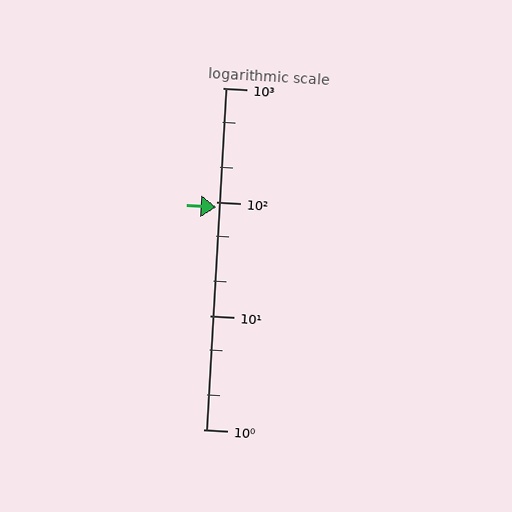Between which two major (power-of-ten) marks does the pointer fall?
The pointer is between 10 and 100.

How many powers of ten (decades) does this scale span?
The scale spans 3 decades, from 1 to 1000.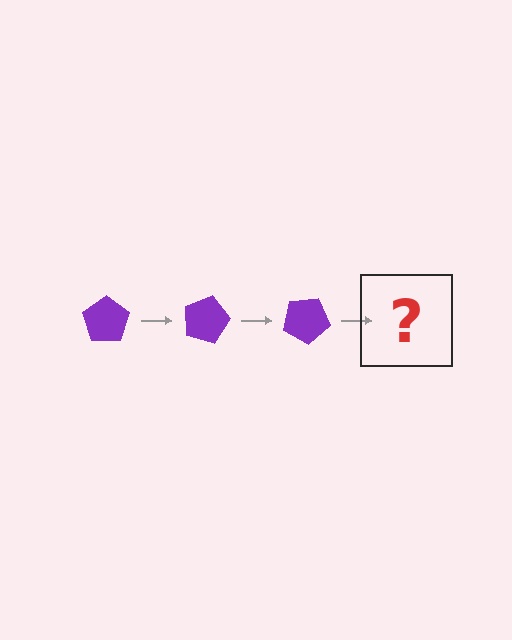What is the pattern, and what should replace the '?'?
The pattern is that the pentagon rotates 15 degrees each step. The '?' should be a purple pentagon rotated 45 degrees.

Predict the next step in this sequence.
The next step is a purple pentagon rotated 45 degrees.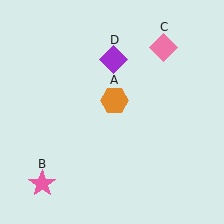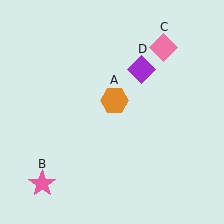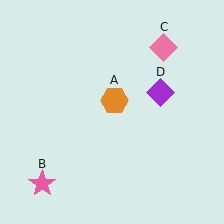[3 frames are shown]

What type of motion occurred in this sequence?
The purple diamond (object D) rotated clockwise around the center of the scene.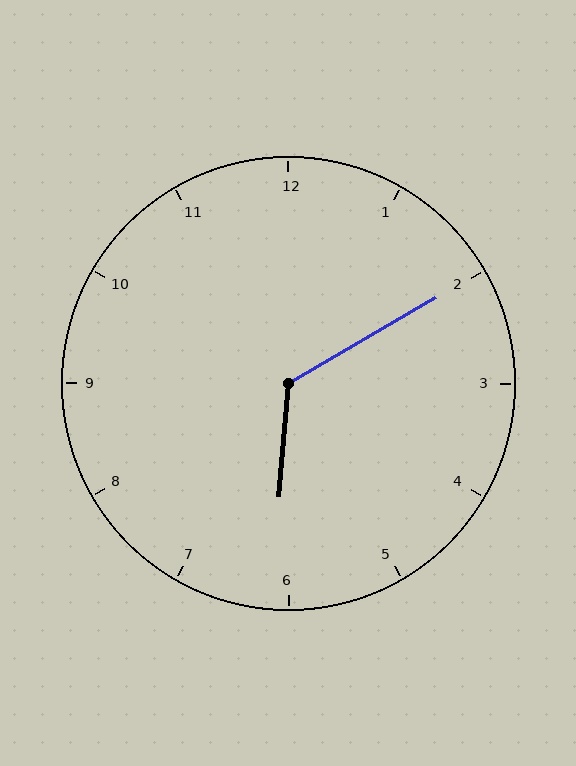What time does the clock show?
6:10.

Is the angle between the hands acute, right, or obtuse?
It is obtuse.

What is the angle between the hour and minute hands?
Approximately 125 degrees.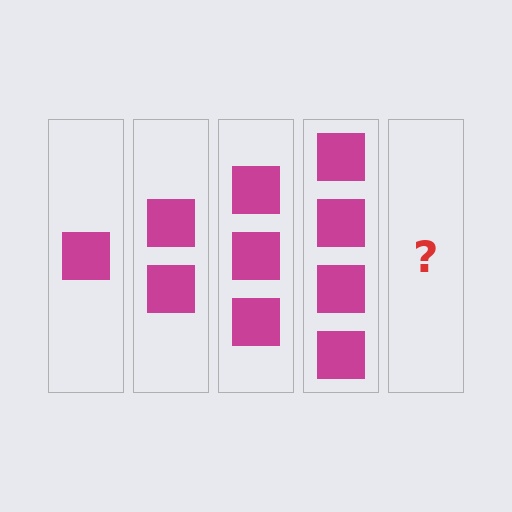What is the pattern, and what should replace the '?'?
The pattern is that each step adds one more square. The '?' should be 5 squares.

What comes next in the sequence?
The next element should be 5 squares.